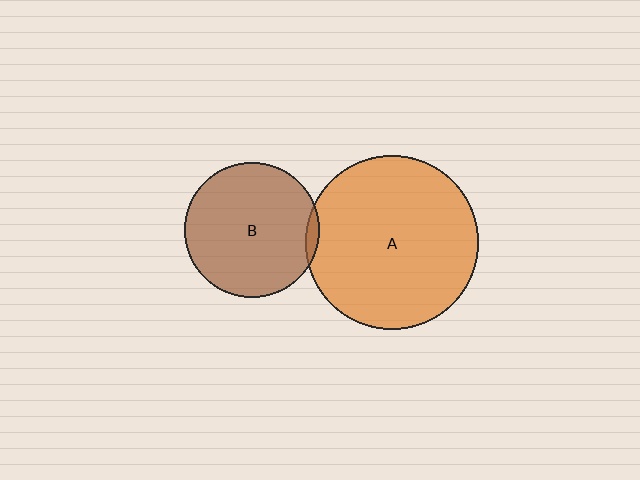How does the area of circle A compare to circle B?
Approximately 1.7 times.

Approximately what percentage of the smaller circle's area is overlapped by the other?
Approximately 5%.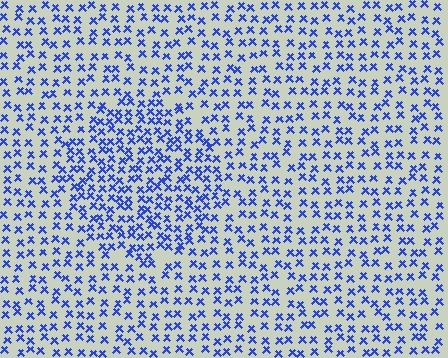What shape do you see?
I see a circle.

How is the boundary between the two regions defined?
The boundary is defined by a change in element density (approximately 1.6x ratio). All elements are the same color, size, and shape.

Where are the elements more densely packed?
The elements are more densely packed inside the circle boundary.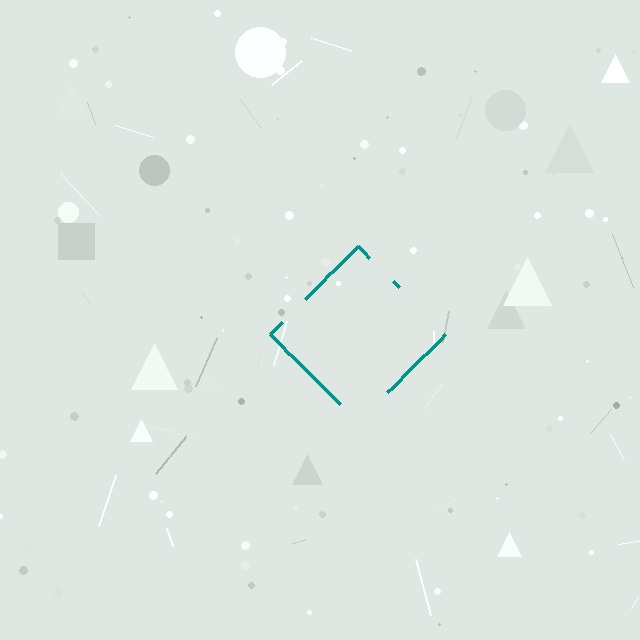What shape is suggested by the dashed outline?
The dashed outline suggests a diamond.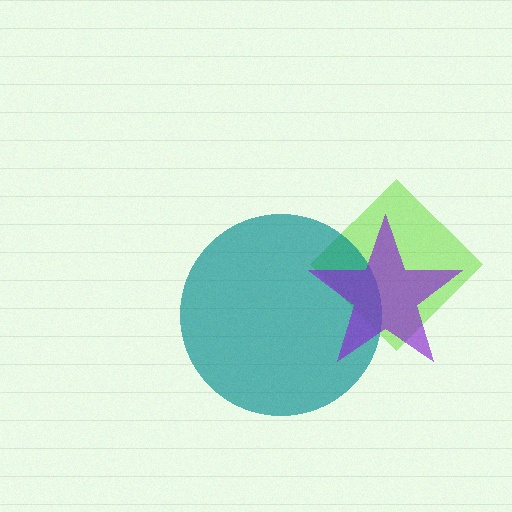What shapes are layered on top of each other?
The layered shapes are: a lime diamond, a teal circle, a purple star.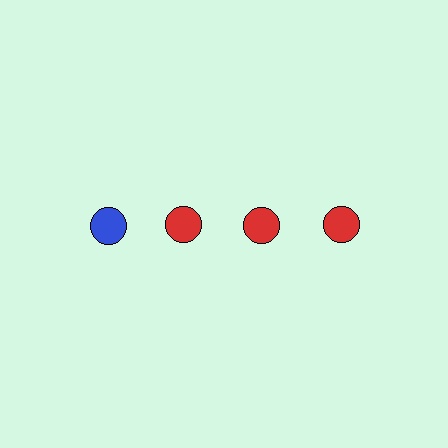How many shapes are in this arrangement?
There are 4 shapes arranged in a grid pattern.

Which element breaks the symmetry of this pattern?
The blue circle in the top row, leftmost column breaks the symmetry. All other shapes are red circles.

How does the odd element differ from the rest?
It has a different color: blue instead of red.